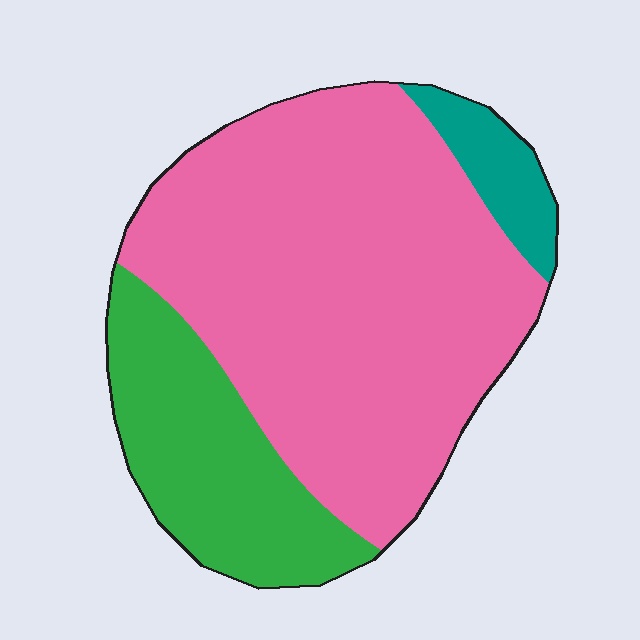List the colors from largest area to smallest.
From largest to smallest: pink, green, teal.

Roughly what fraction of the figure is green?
Green covers around 25% of the figure.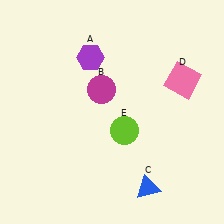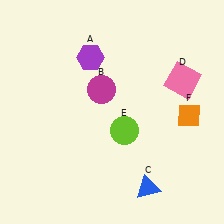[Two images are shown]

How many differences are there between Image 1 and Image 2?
There is 1 difference between the two images.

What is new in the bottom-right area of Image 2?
An orange diamond (F) was added in the bottom-right area of Image 2.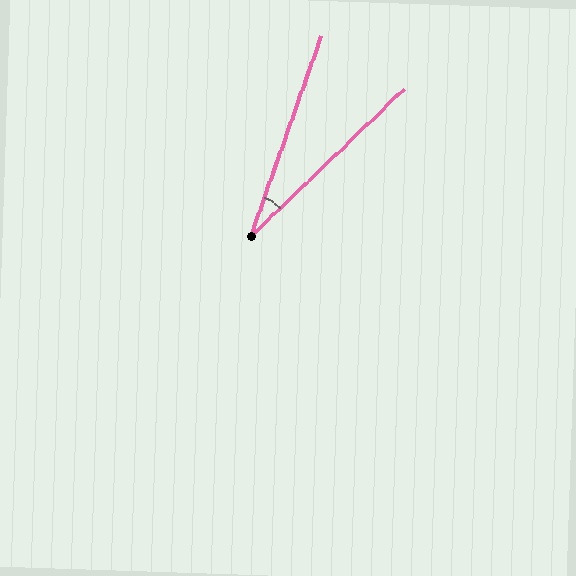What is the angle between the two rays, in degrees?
Approximately 27 degrees.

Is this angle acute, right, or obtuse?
It is acute.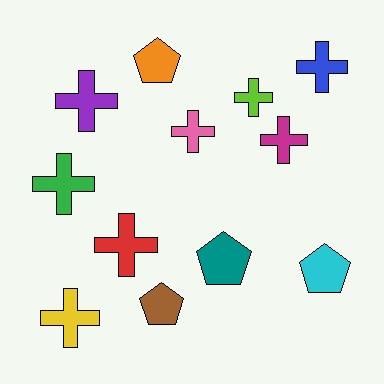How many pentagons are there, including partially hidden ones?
There are 4 pentagons.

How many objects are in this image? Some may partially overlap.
There are 12 objects.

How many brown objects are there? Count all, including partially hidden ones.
There is 1 brown object.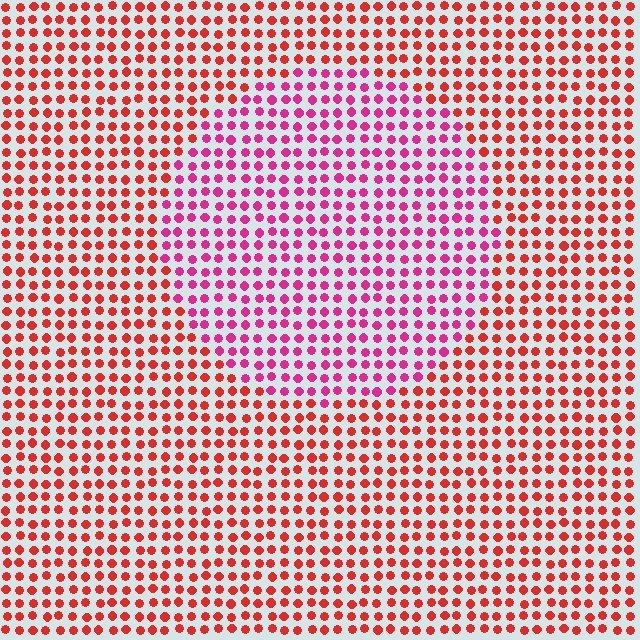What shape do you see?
I see a circle.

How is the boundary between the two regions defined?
The boundary is defined purely by a slight shift in hue (about 35 degrees). Spacing, size, and orientation are identical on both sides.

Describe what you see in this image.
The image is filled with small red elements in a uniform arrangement. A circle-shaped region is visible where the elements are tinted to a slightly different hue, forming a subtle color boundary.